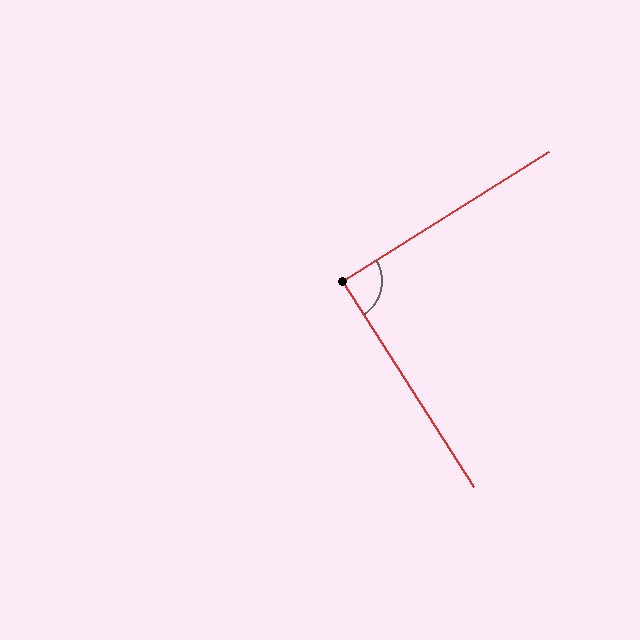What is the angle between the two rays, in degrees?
Approximately 89 degrees.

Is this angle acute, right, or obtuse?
It is approximately a right angle.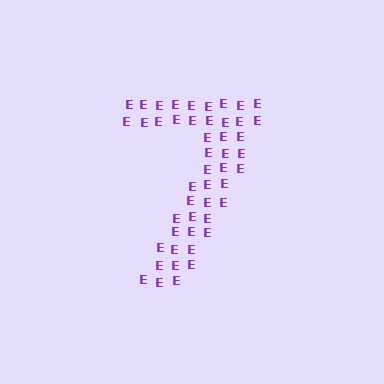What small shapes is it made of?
It is made of small letter E's.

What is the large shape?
The large shape is the digit 7.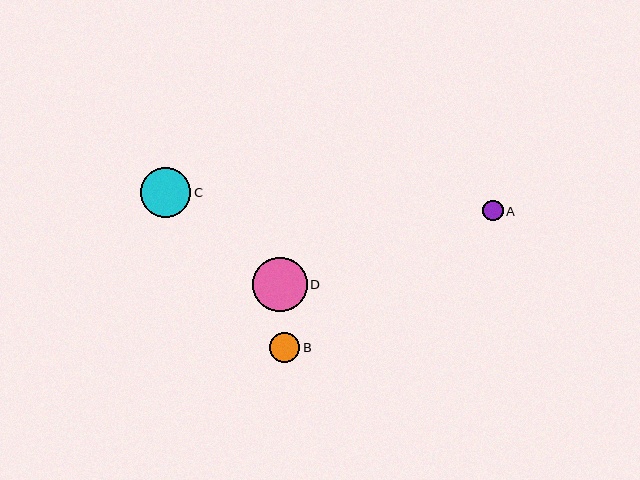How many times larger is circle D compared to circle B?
Circle D is approximately 1.8 times the size of circle B.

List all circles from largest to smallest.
From largest to smallest: D, C, B, A.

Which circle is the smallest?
Circle A is the smallest with a size of approximately 20 pixels.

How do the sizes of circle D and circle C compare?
Circle D and circle C are approximately the same size.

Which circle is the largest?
Circle D is the largest with a size of approximately 54 pixels.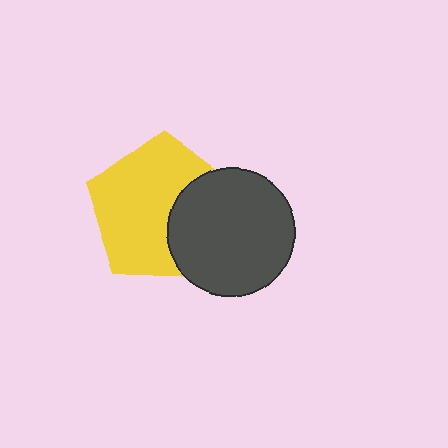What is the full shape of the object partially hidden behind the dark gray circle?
The partially hidden object is a yellow pentagon.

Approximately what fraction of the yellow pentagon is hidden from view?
Roughly 33% of the yellow pentagon is hidden behind the dark gray circle.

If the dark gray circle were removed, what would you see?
You would see the complete yellow pentagon.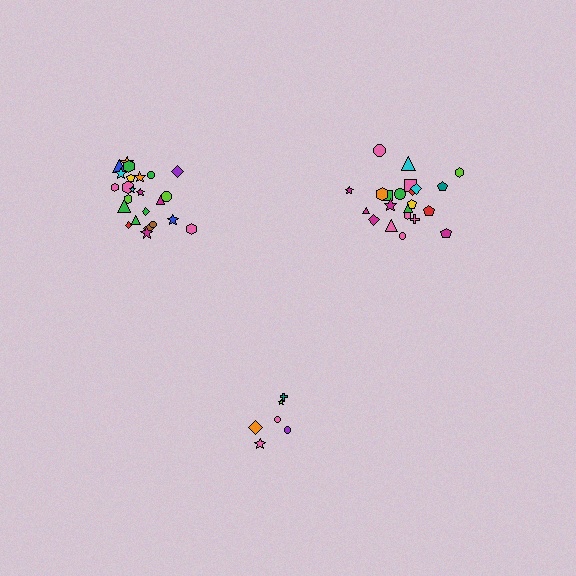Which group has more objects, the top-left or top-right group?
The top-left group.